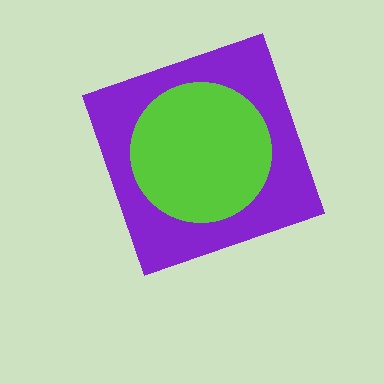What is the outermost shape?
The purple diamond.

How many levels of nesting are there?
2.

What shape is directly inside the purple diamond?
The lime circle.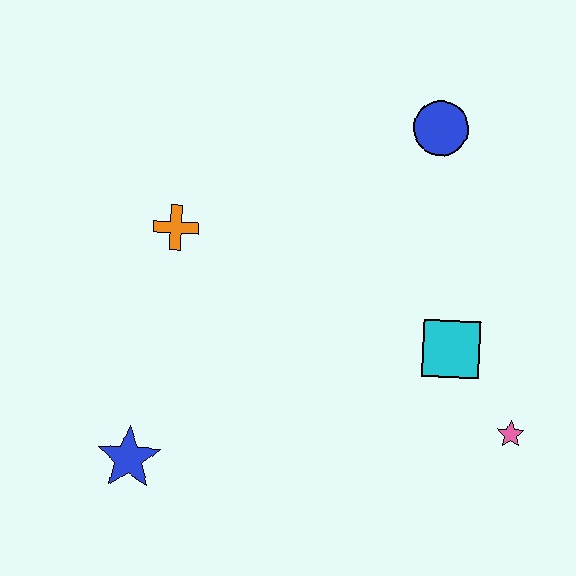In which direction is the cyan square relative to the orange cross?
The cyan square is to the right of the orange cross.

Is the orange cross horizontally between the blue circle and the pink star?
No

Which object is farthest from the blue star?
The blue circle is farthest from the blue star.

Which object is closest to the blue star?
The orange cross is closest to the blue star.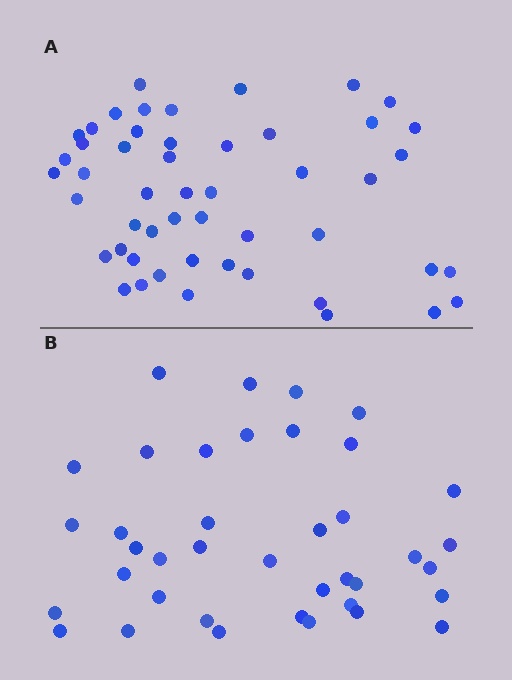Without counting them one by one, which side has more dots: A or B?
Region A (the top region) has more dots.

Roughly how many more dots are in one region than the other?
Region A has roughly 12 or so more dots than region B.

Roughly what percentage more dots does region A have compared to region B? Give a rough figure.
About 30% more.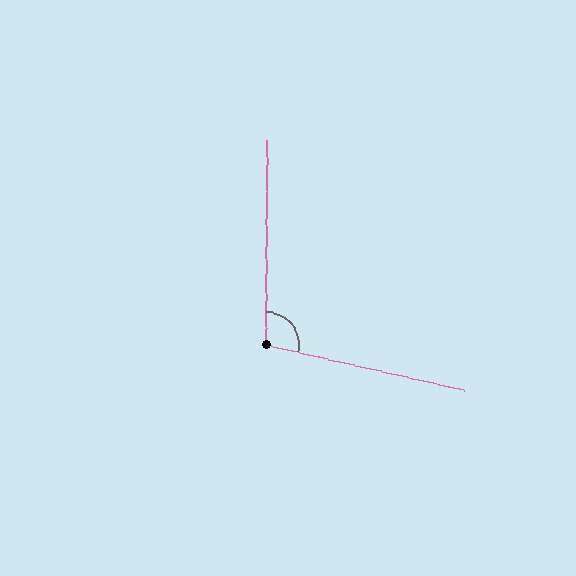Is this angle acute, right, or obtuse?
It is obtuse.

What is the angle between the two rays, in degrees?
Approximately 103 degrees.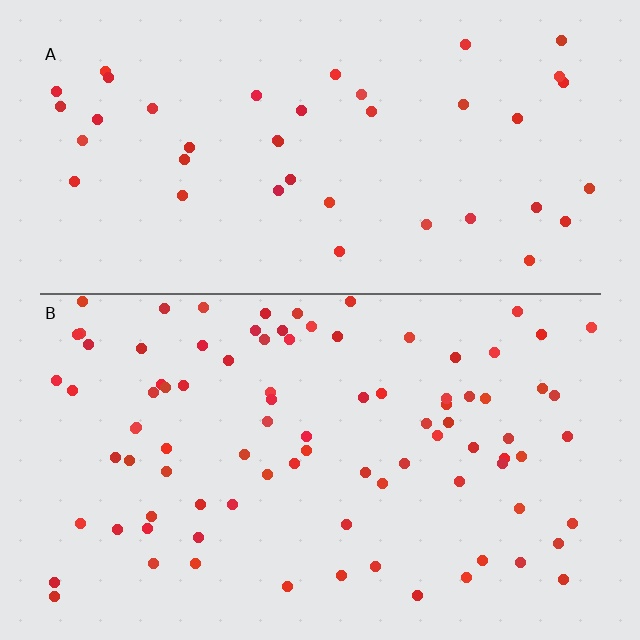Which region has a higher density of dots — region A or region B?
B (the bottom).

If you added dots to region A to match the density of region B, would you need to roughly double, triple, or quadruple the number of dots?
Approximately double.